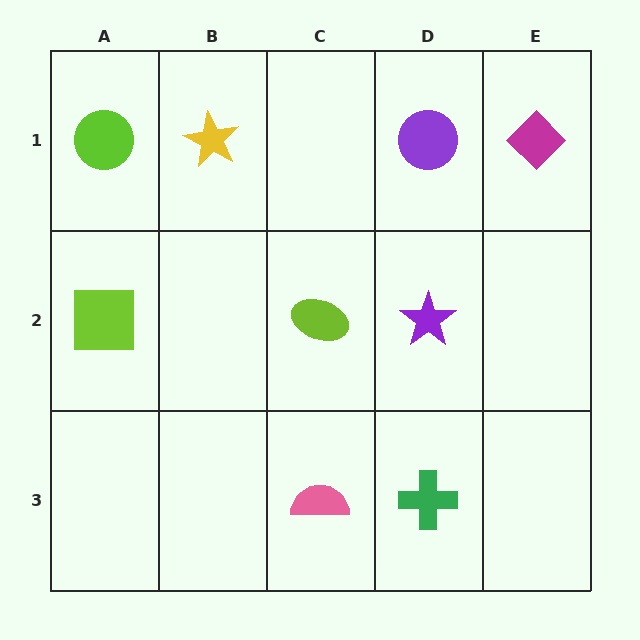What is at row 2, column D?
A purple star.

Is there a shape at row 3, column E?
No, that cell is empty.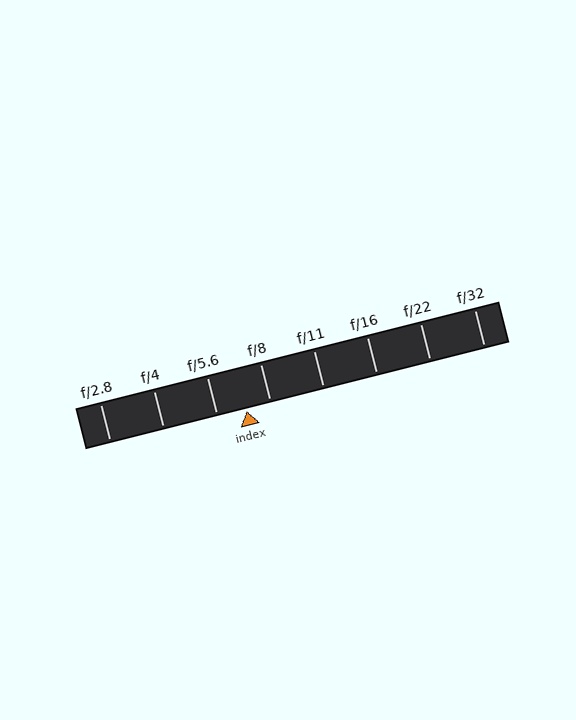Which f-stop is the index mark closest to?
The index mark is closest to f/8.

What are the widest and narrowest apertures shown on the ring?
The widest aperture shown is f/2.8 and the narrowest is f/32.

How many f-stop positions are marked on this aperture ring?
There are 8 f-stop positions marked.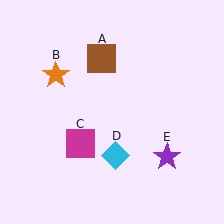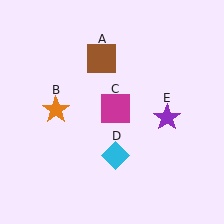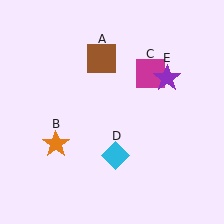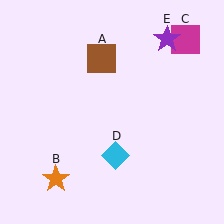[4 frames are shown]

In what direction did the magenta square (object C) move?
The magenta square (object C) moved up and to the right.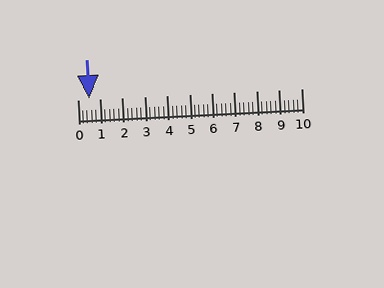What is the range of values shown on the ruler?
The ruler shows values from 0 to 10.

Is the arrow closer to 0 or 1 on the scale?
The arrow is closer to 1.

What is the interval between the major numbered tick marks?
The major tick marks are spaced 1 units apart.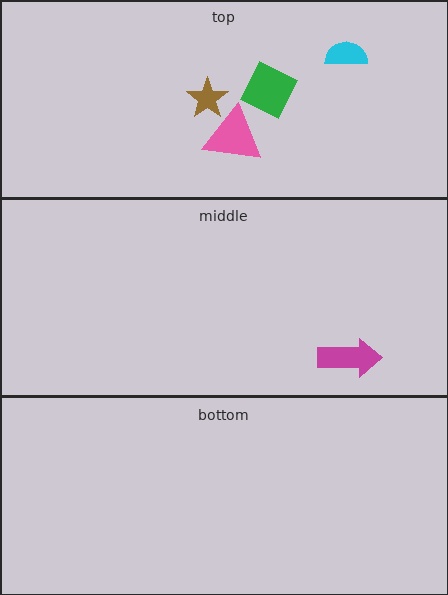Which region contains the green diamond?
The top region.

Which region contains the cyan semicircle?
The top region.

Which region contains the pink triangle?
The top region.